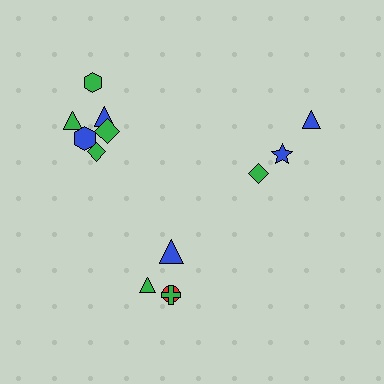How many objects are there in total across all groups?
There are 13 objects.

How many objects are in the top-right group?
There are 3 objects.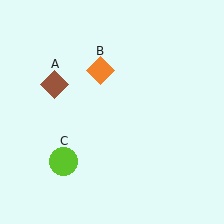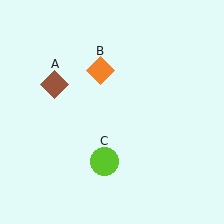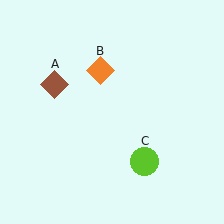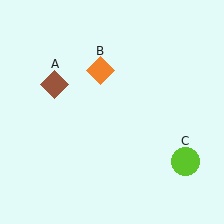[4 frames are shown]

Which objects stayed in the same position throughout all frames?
Brown diamond (object A) and orange diamond (object B) remained stationary.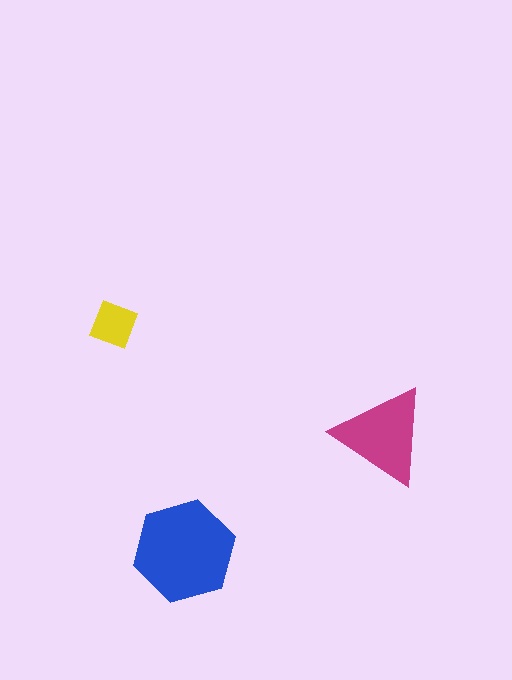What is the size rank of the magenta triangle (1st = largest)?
2nd.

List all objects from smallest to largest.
The yellow diamond, the magenta triangle, the blue hexagon.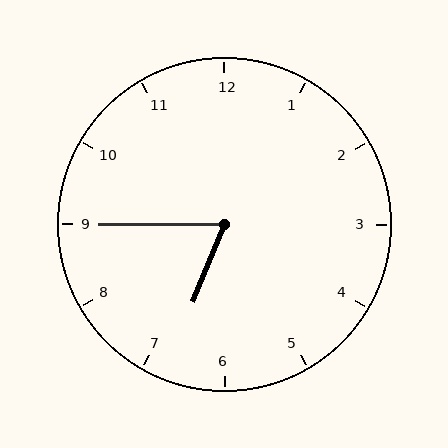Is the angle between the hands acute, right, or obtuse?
It is acute.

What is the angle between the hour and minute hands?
Approximately 68 degrees.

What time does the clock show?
6:45.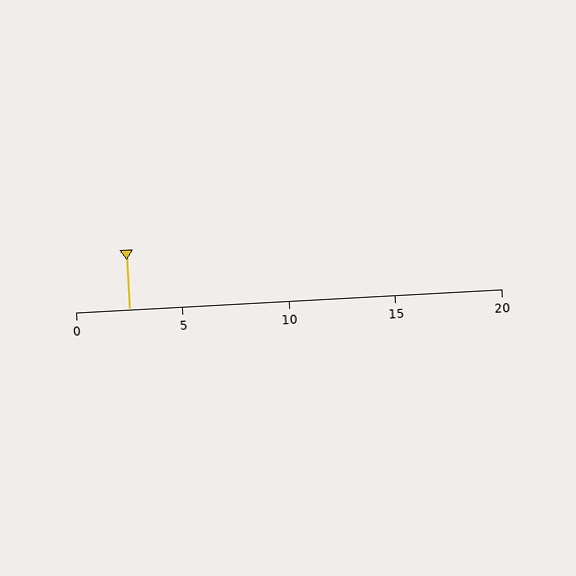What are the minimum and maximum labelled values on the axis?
The axis runs from 0 to 20.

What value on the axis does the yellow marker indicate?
The marker indicates approximately 2.5.